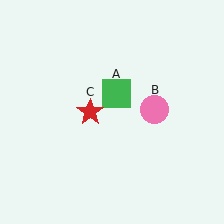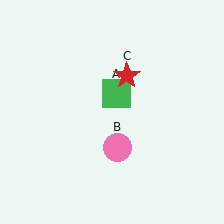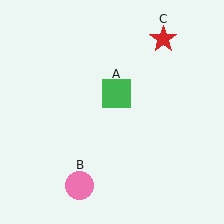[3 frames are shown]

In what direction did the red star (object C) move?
The red star (object C) moved up and to the right.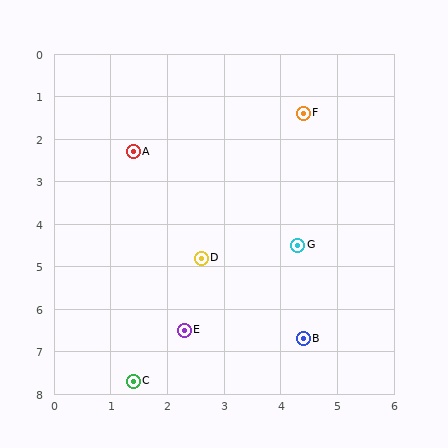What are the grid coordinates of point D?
Point D is at approximately (2.6, 4.8).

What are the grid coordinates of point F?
Point F is at approximately (4.4, 1.4).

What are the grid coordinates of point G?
Point G is at approximately (4.3, 4.5).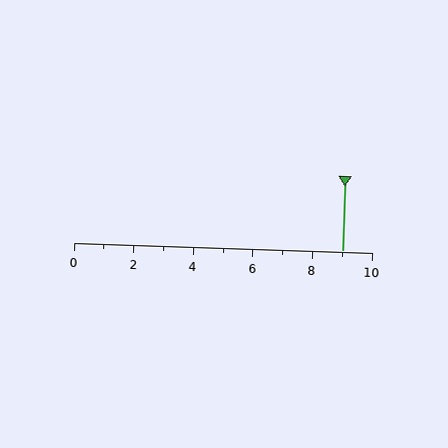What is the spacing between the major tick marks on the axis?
The major ticks are spaced 2 apart.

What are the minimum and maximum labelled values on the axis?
The axis runs from 0 to 10.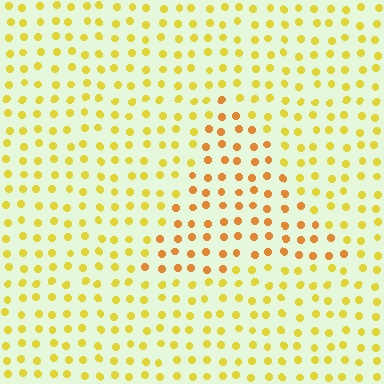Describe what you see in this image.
The image is filled with small yellow elements in a uniform arrangement. A triangle-shaped region is visible where the elements are tinted to a slightly different hue, forming a subtle color boundary.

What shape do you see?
I see a triangle.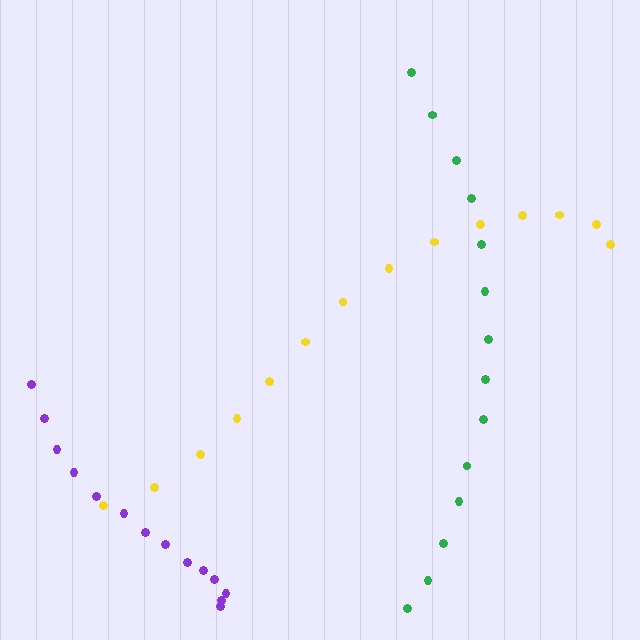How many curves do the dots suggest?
There are 3 distinct paths.